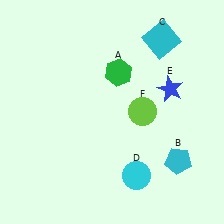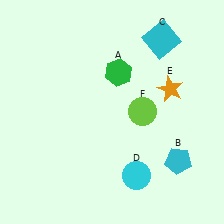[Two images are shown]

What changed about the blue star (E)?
In Image 1, E is blue. In Image 2, it changed to orange.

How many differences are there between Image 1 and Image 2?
There is 1 difference between the two images.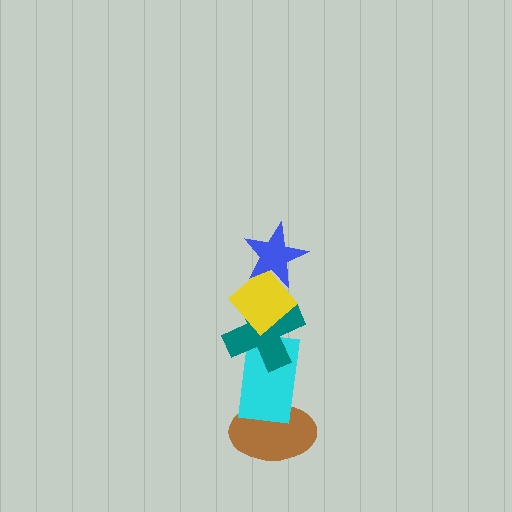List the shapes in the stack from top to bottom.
From top to bottom: the blue star, the yellow diamond, the teal cross, the cyan rectangle, the brown ellipse.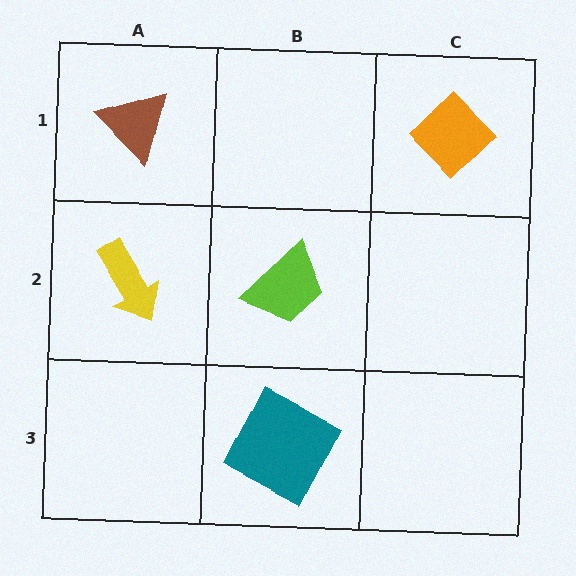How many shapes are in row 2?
2 shapes.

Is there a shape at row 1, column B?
No, that cell is empty.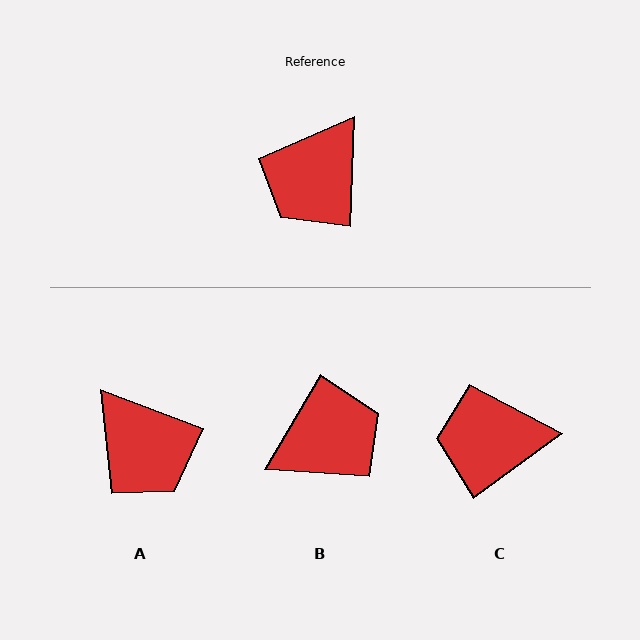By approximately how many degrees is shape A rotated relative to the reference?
Approximately 72 degrees counter-clockwise.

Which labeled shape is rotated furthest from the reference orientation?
B, about 152 degrees away.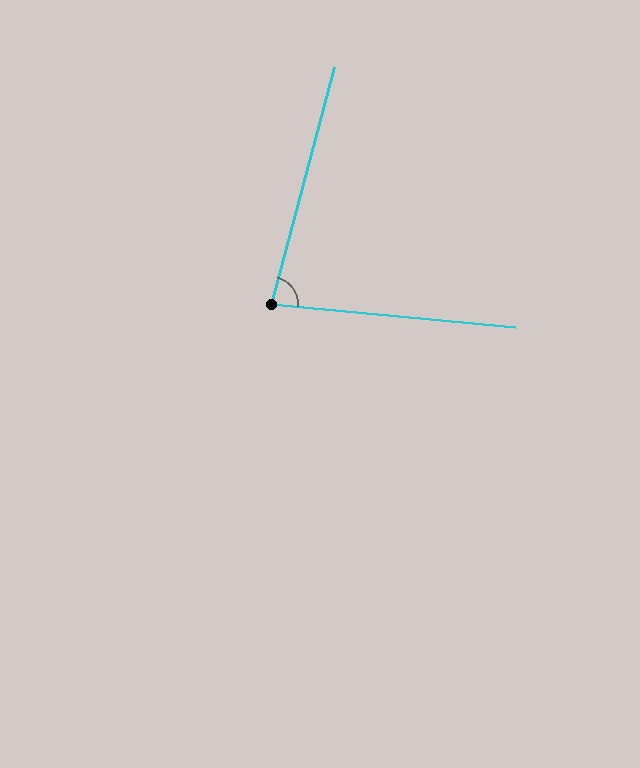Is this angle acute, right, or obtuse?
It is acute.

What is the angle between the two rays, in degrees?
Approximately 81 degrees.